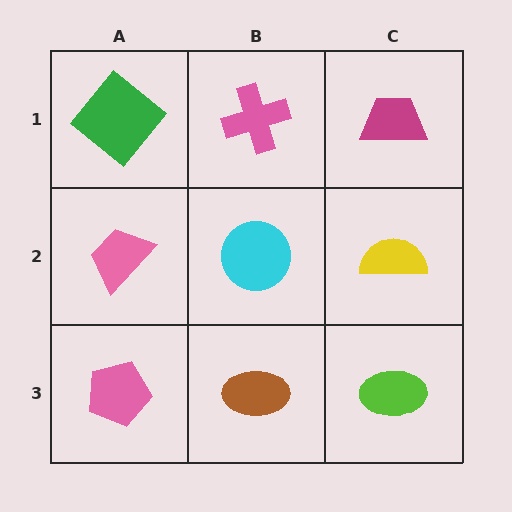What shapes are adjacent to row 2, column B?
A pink cross (row 1, column B), a brown ellipse (row 3, column B), a pink trapezoid (row 2, column A), a yellow semicircle (row 2, column C).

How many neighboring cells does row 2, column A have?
3.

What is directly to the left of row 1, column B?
A green diamond.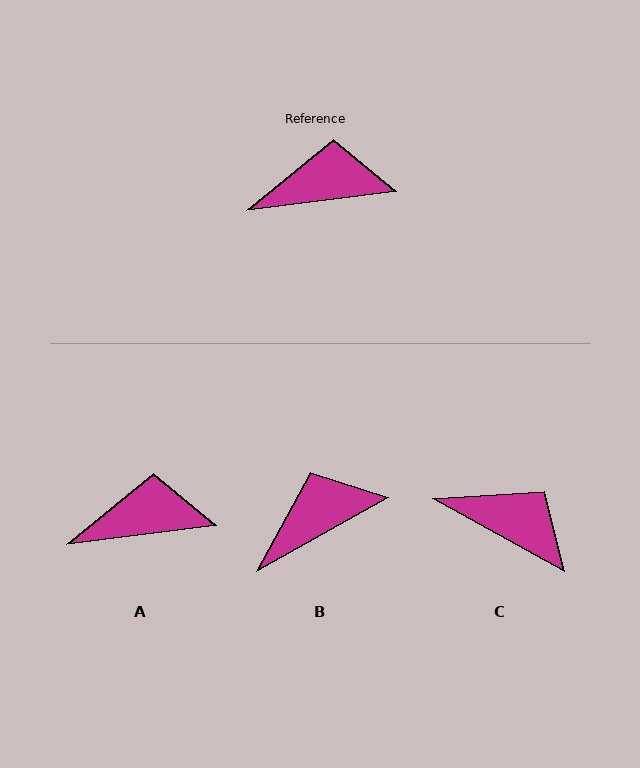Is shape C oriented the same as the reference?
No, it is off by about 36 degrees.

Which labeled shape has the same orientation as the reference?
A.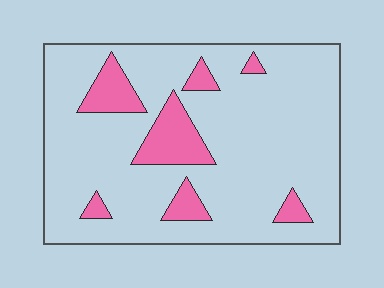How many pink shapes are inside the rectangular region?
7.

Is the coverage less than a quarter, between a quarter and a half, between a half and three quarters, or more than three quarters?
Less than a quarter.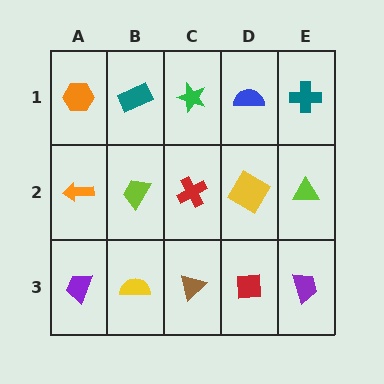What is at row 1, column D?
A blue semicircle.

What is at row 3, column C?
A brown triangle.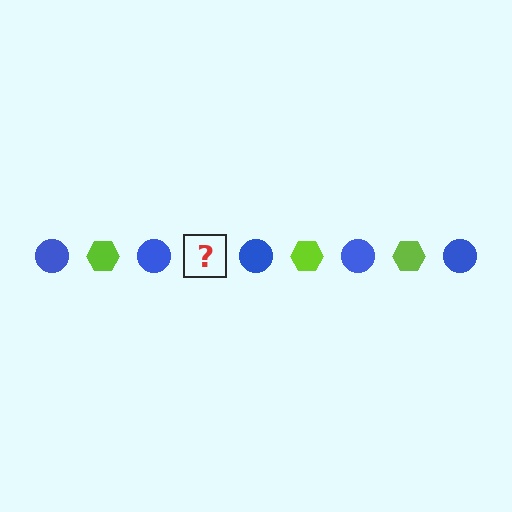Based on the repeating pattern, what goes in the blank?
The blank should be a lime hexagon.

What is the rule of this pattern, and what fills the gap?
The rule is that the pattern alternates between blue circle and lime hexagon. The gap should be filled with a lime hexagon.